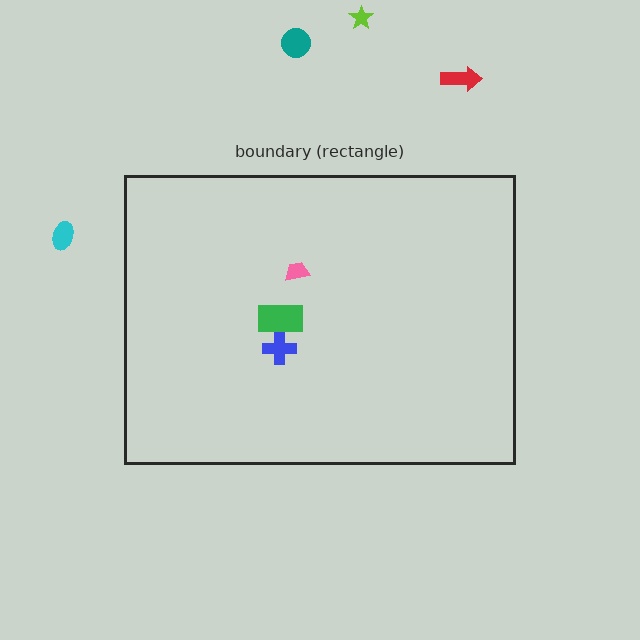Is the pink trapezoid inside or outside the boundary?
Inside.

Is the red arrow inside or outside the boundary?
Outside.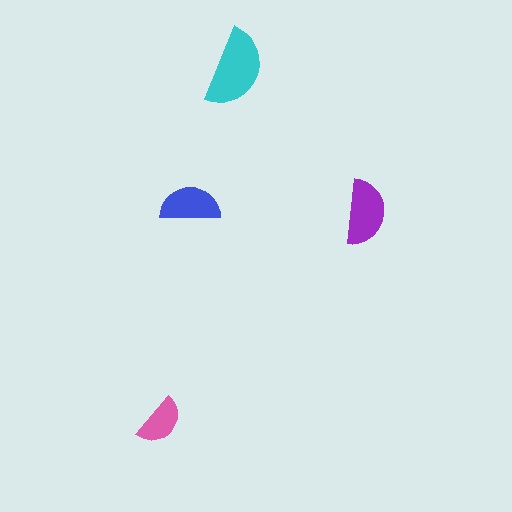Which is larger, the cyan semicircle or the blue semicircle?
The cyan one.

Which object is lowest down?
The pink semicircle is bottommost.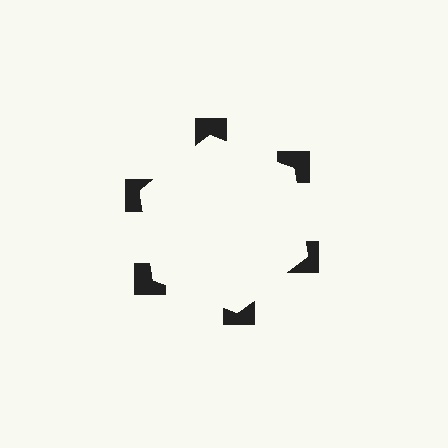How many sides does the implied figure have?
6 sides.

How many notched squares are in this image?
There are 6 — one at each vertex of the illusory hexagon.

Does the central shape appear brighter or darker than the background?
It typically appears slightly brighter than the background, even though no actual brightness change is drawn.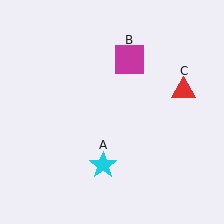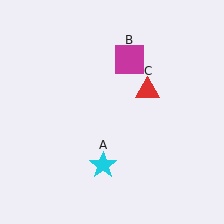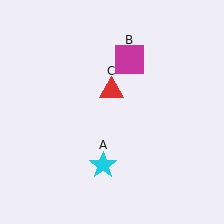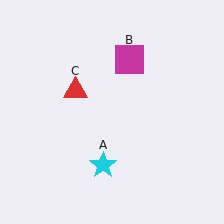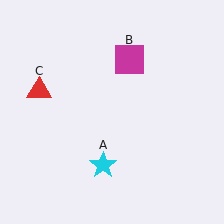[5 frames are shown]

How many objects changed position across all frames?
1 object changed position: red triangle (object C).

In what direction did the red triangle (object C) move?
The red triangle (object C) moved left.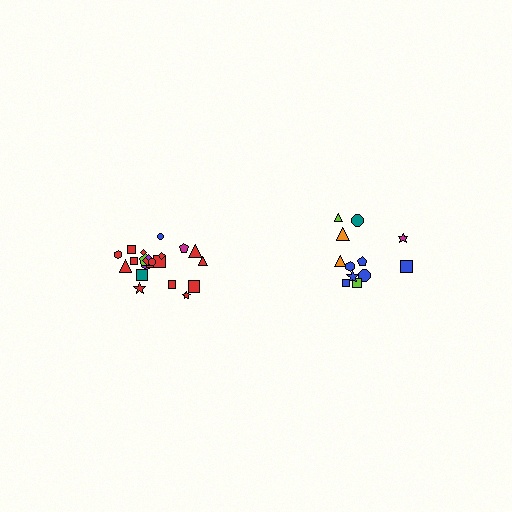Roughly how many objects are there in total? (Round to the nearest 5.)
Roughly 35 objects in total.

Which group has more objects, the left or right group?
The left group.